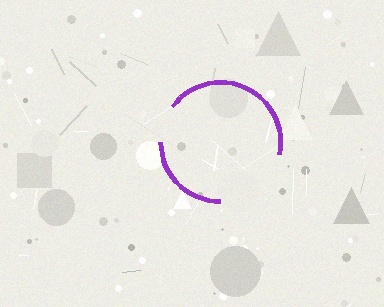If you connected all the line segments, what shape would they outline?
They would outline a circle.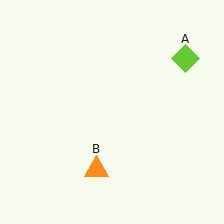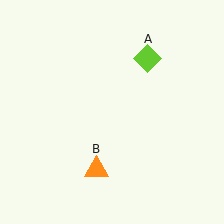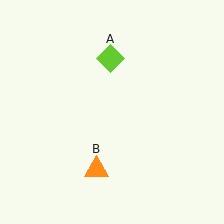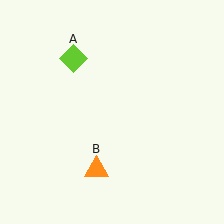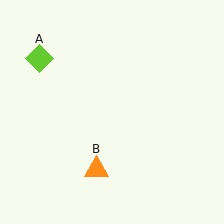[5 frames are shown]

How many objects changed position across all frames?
1 object changed position: lime diamond (object A).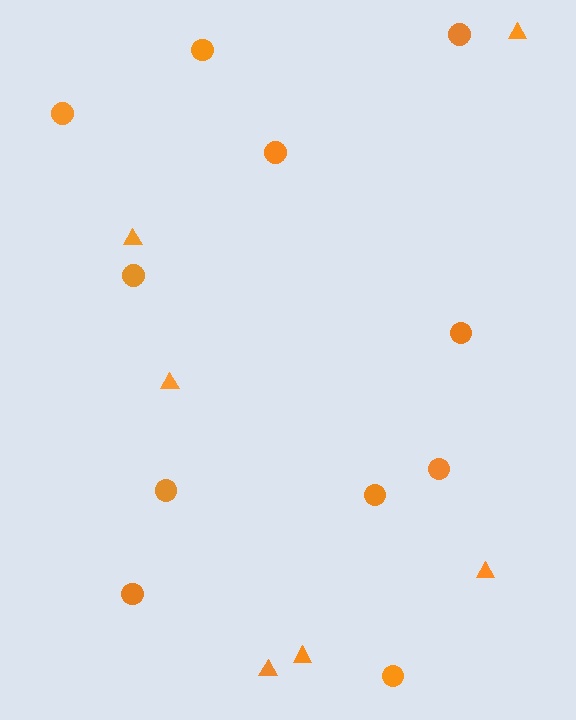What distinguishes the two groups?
There are 2 groups: one group of triangles (6) and one group of circles (11).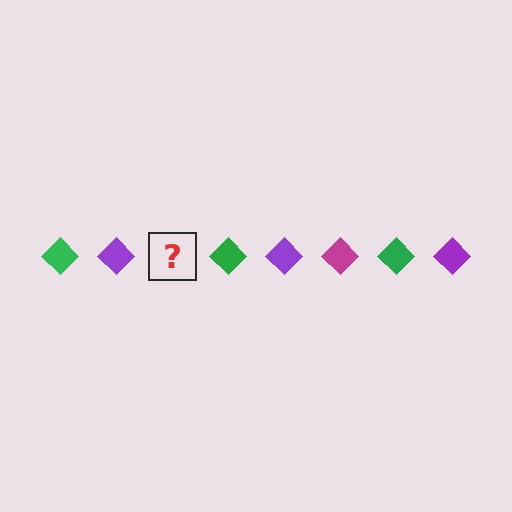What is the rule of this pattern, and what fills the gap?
The rule is that the pattern cycles through green, purple, magenta diamonds. The gap should be filled with a magenta diamond.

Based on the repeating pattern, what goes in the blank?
The blank should be a magenta diamond.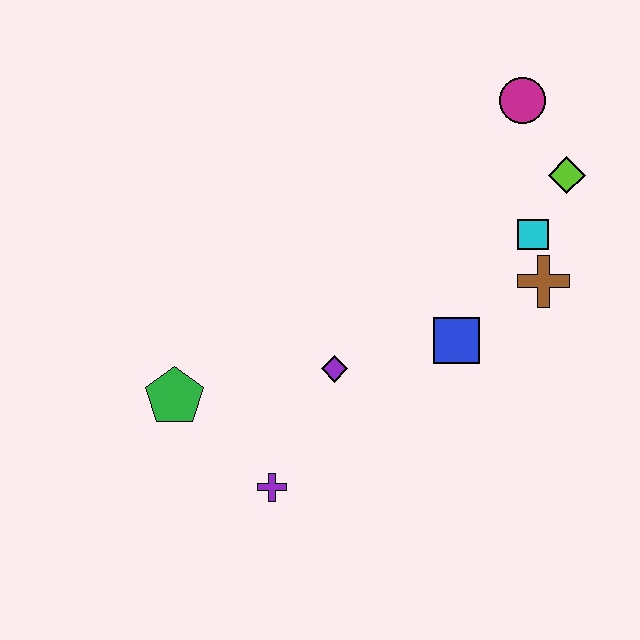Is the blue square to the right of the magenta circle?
No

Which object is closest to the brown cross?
The cyan square is closest to the brown cross.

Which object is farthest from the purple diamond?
The magenta circle is farthest from the purple diamond.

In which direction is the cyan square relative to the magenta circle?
The cyan square is below the magenta circle.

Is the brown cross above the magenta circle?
No